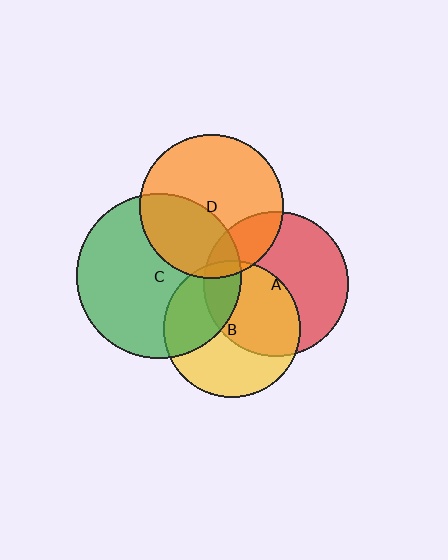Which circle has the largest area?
Circle C (green).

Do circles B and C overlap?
Yes.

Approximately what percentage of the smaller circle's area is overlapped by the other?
Approximately 35%.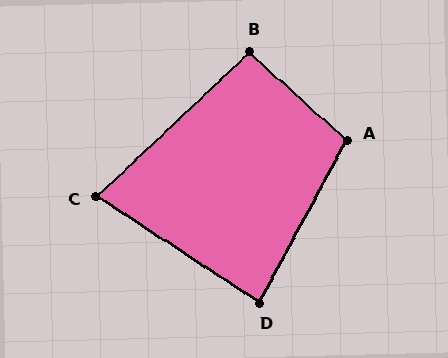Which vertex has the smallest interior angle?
C, at approximately 76 degrees.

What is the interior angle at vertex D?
Approximately 85 degrees (approximately right).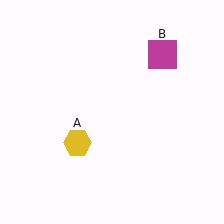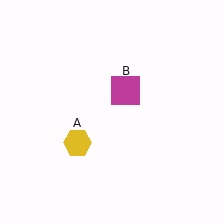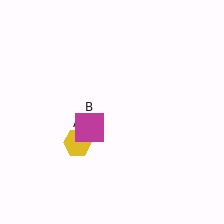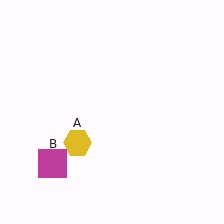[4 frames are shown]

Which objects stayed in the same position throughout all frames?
Yellow hexagon (object A) remained stationary.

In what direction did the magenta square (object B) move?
The magenta square (object B) moved down and to the left.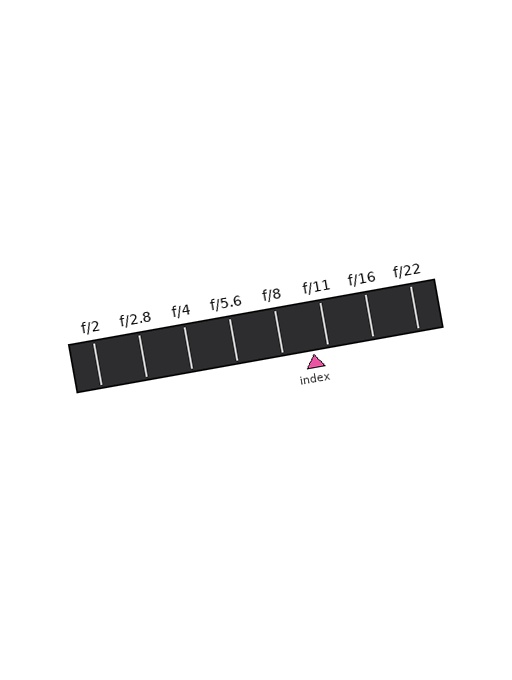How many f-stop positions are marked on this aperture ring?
There are 8 f-stop positions marked.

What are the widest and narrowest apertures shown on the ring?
The widest aperture shown is f/2 and the narrowest is f/22.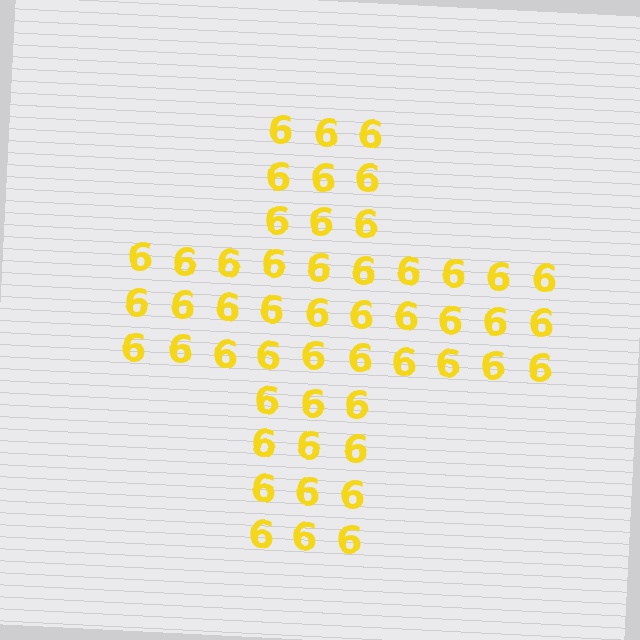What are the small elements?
The small elements are digit 6's.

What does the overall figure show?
The overall figure shows a cross.